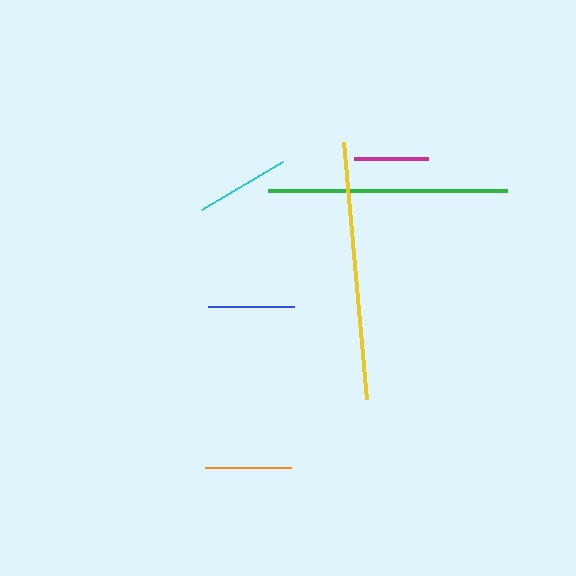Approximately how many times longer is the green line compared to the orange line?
The green line is approximately 2.8 times the length of the orange line.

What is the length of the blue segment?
The blue segment is approximately 86 pixels long.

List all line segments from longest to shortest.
From longest to shortest: yellow, green, cyan, orange, blue, magenta.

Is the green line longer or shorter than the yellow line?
The yellow line is longer than the green line.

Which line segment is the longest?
The yellow line is the longest at approximately 258 pixels.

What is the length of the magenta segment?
The magenta segment is approximately 75 pixels long.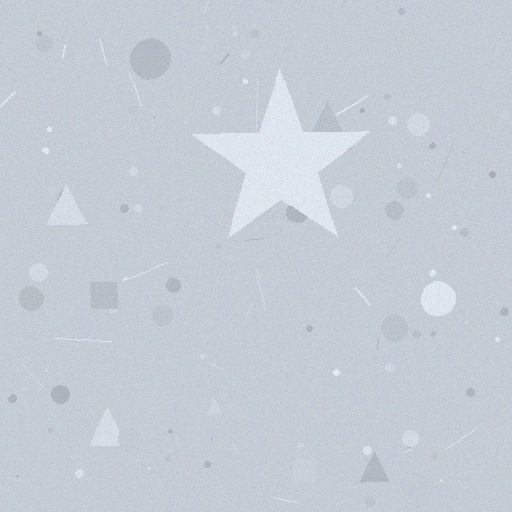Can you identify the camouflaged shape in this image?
The camouflaged shape is a star.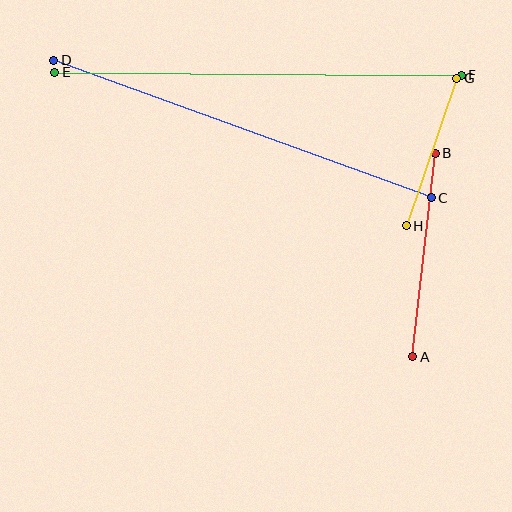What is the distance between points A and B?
The distance is approximately 205 pixels.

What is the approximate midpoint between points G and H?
The midpoint is at approximately (432, 152) pixels.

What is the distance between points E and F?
The distance is approximately 407 pixels.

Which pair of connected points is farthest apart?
Points E and F are farthest apart.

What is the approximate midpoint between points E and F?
The midpoint is at approximately (258, 74) pixels.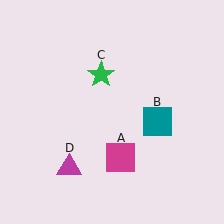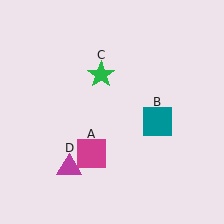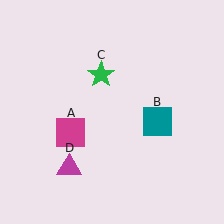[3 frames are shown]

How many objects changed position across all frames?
1 object changed position: magenta square (object A).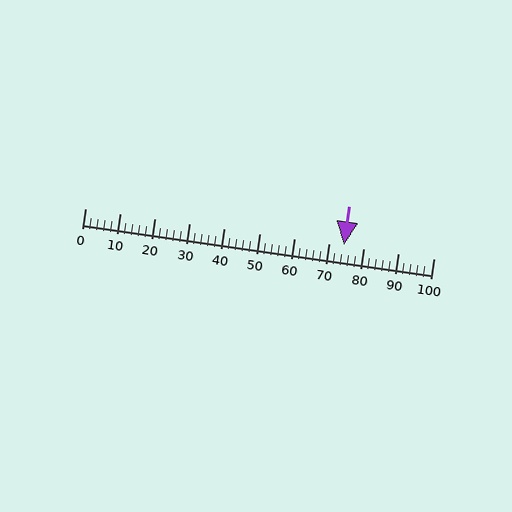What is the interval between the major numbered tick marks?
The major tick marks are spaced 10 units apart.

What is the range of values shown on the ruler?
The ruler shows values from 0 to 100.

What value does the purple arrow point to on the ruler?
The purple arrow points to approximately 74.